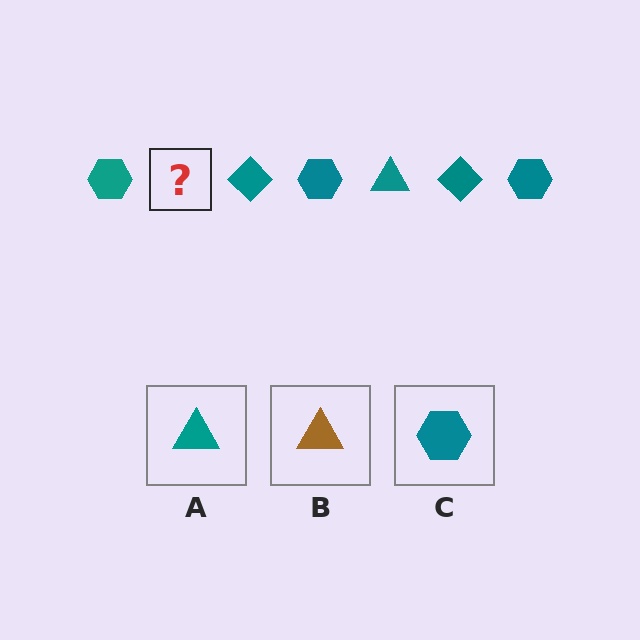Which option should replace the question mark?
Option A.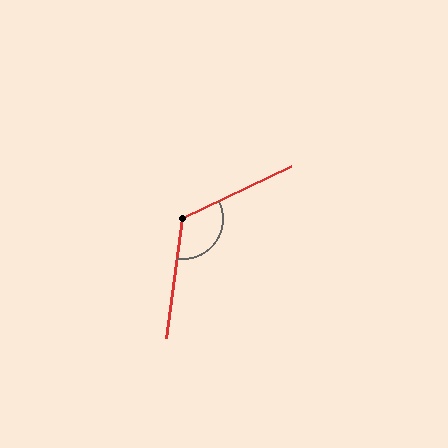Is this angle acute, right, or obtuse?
It is obtuse.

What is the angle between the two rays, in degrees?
Approximately 123 degrees.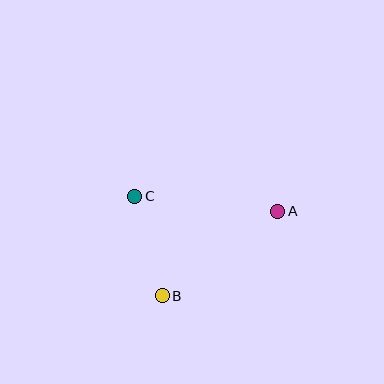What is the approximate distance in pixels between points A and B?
The distance between A and B is approximately 144 pixels.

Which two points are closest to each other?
Points B and C are closest to each other.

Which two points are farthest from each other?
Points A and C are farthest from each other.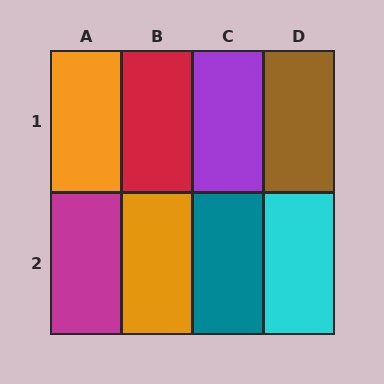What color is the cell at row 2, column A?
Magenta.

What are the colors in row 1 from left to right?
Orange, red, purple, brown.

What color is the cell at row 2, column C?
Teal.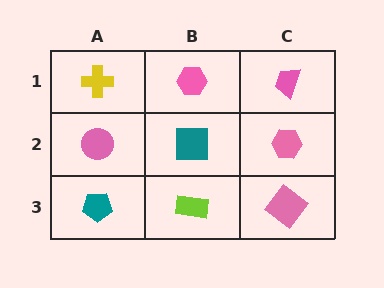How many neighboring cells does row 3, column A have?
2.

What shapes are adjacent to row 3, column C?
A pink hexagon (row 2, column C), a lime rectangle (row 3, column B).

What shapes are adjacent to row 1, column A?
A pink circle (row 2, column A), a pink hexagon (row 1, column B).